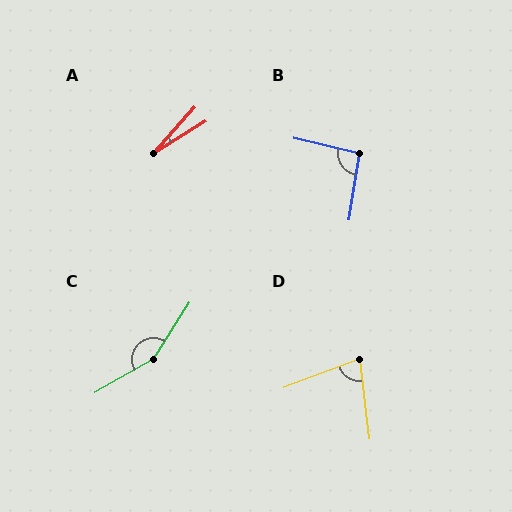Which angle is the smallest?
A, at approximately 17 degrees.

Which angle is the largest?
C, at approximately 153 degrees.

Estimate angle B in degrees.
Approximately 95 degrees.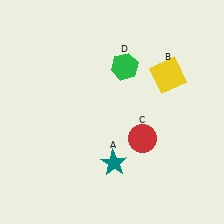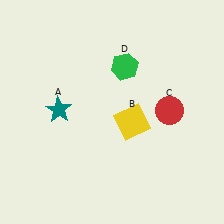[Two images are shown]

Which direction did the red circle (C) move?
The red circle (C) moved up.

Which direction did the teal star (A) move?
The teal star (A) moved left.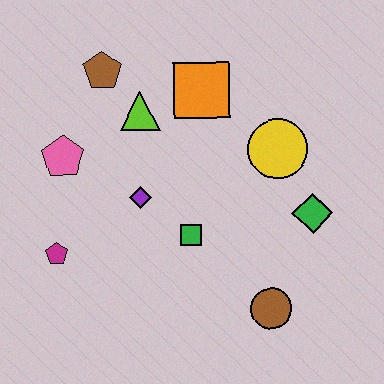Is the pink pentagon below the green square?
No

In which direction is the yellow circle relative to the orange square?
The yellow circle is to the right of the orange square.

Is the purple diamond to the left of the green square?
Yes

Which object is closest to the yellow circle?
The green diamond is closest to the yellow circle.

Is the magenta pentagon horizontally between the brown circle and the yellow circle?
No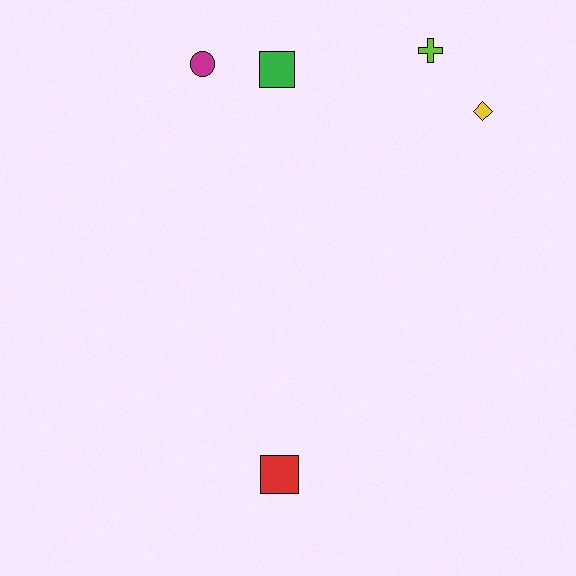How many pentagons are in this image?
There are no pentagons.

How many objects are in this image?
There are 5 objects.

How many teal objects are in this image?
There are no teal objects.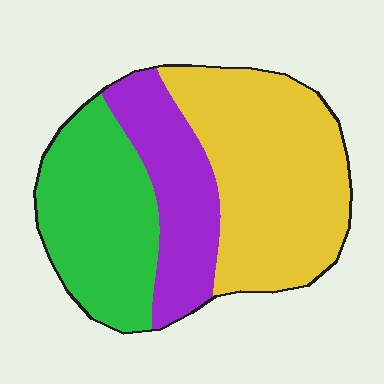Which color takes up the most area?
Yellow, at roughly 45%.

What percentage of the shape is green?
Green covers 32% of the shape.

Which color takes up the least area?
Purple, at roughly 25%.